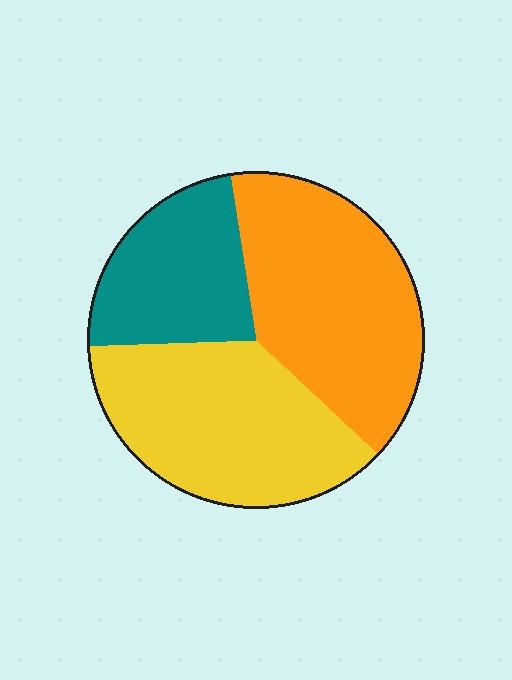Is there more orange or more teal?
Orange.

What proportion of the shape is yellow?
Yellow takes up between a quarter and a half of the shape.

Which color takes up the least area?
Teal, at roughly 25%.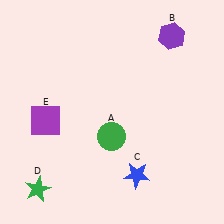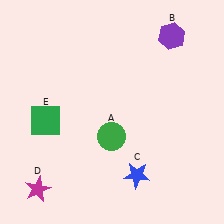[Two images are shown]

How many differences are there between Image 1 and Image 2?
There are 2 differences between the two images.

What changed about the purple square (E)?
In Image 1, E is purple. In Image 2, it changed to green.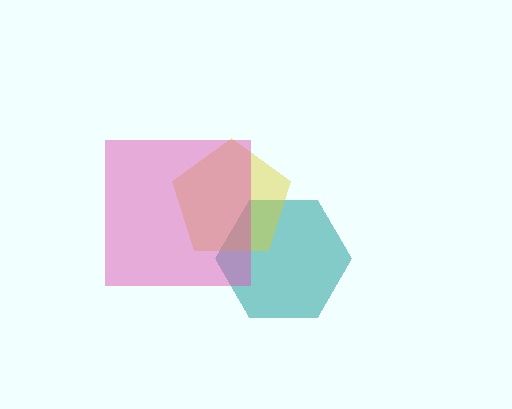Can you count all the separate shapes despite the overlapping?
Yes, there are 3 separate shapes.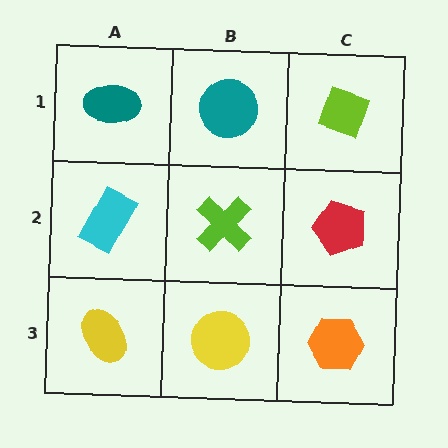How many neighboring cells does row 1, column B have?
3.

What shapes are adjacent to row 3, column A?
A cyan rectangle (row 2, column A), a yellow circle (row 3, column B).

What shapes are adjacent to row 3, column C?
A red pentagon (row 2, column C), a yellow circle (row 3, column B).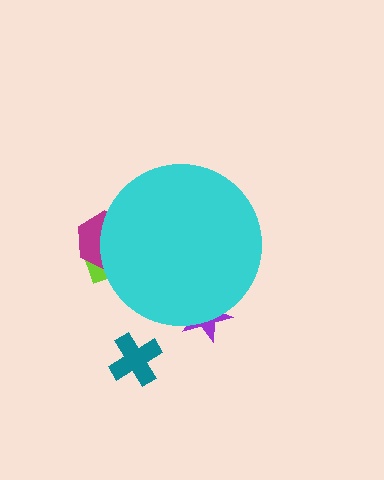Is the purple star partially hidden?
Yes, the purple star is partially hidden behind the cyan circle.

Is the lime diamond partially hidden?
Yes, the lime diamond is partially hidden behind the cyan circle.